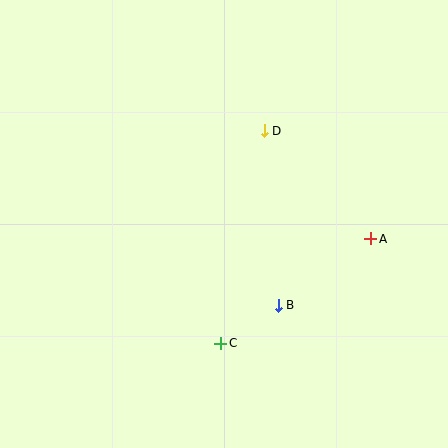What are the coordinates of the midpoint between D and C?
The midpoint between D and C is at (243, 237).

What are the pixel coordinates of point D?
Point D is at (264, 131).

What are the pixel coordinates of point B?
Point B is at (278, 305).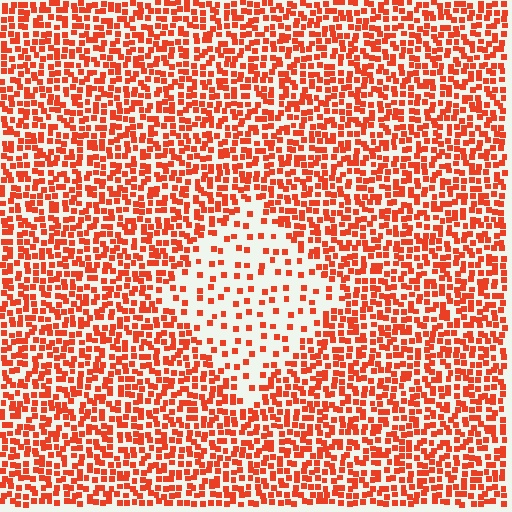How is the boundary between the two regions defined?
The boundary is defined by a change in element density (approximately 2.8x ratio). All elements are the same color, size, and shape.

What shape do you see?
I see a diamond.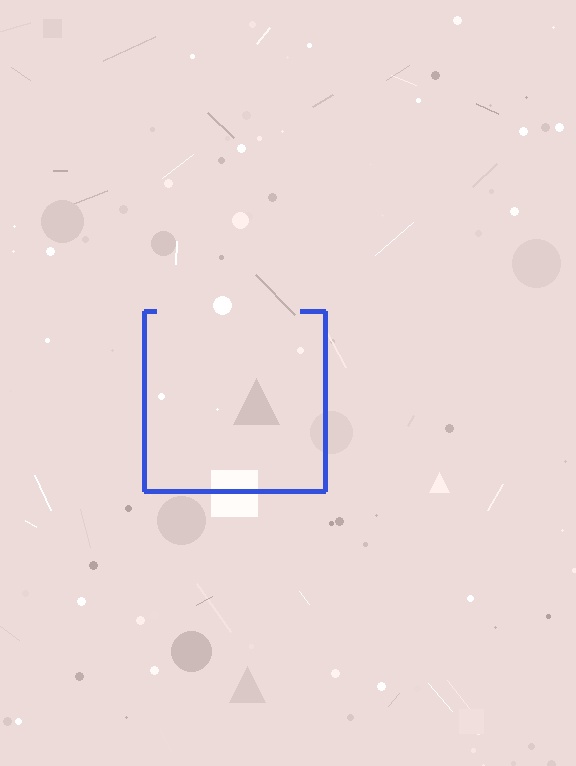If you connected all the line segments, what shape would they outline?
They would outline a square.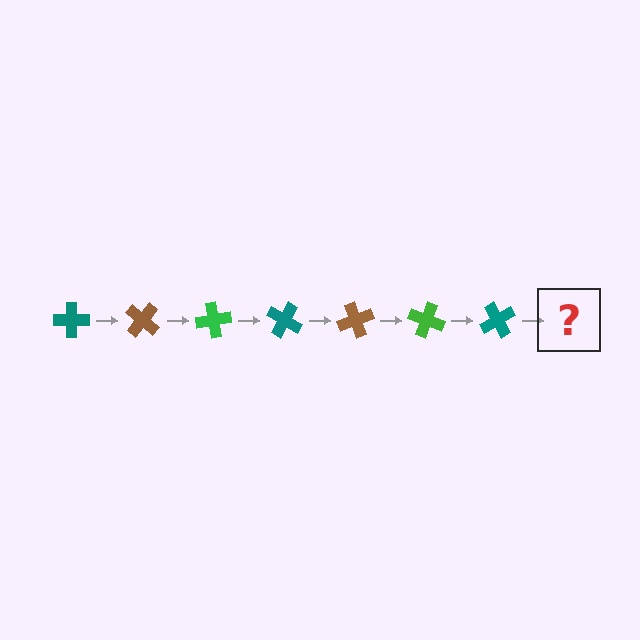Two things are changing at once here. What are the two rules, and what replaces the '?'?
The two rules are that it rotates 40 degrees each step and the color cycles through teal, brown, and green. The '?' should be a brown cross, rotated 280 degrees from the start.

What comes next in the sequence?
The next element should be a brown cross, rotated 280 degrees from the start.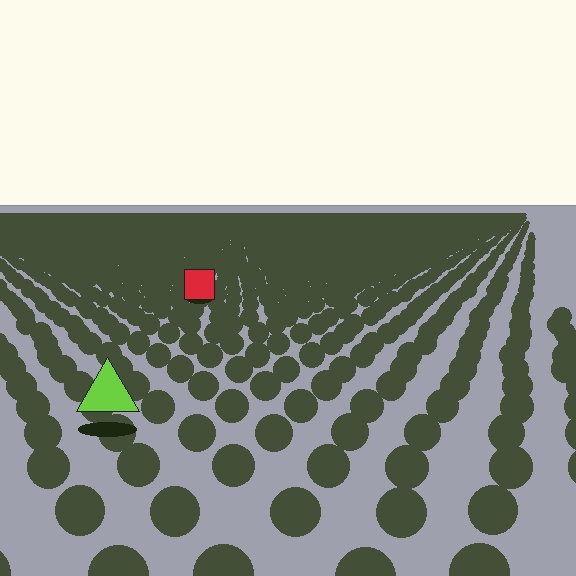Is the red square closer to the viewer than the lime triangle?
No. The lime triangle is closer — you can tell from the texture gradient: the ground texture is coarser near it.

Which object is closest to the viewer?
The lime triangle is closest. The texture marks near it are larger and more spread out.